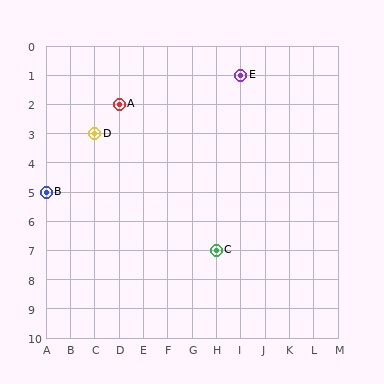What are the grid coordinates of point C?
Point C is at grid coordinates (H, 7).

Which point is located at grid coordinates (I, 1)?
Point E is at (I, 1).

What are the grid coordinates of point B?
Point B is at grid coordinates (A, 5).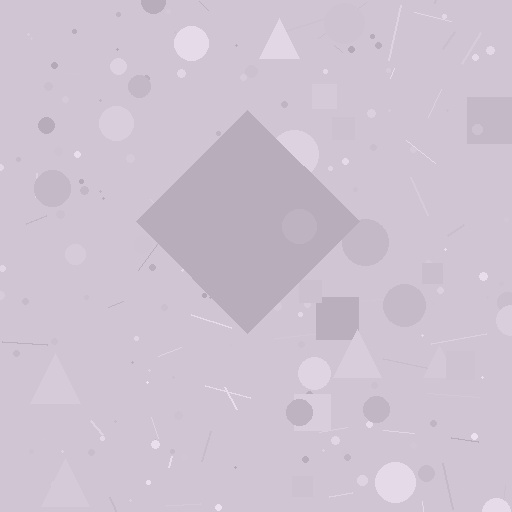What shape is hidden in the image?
A diamond is hidden in the image.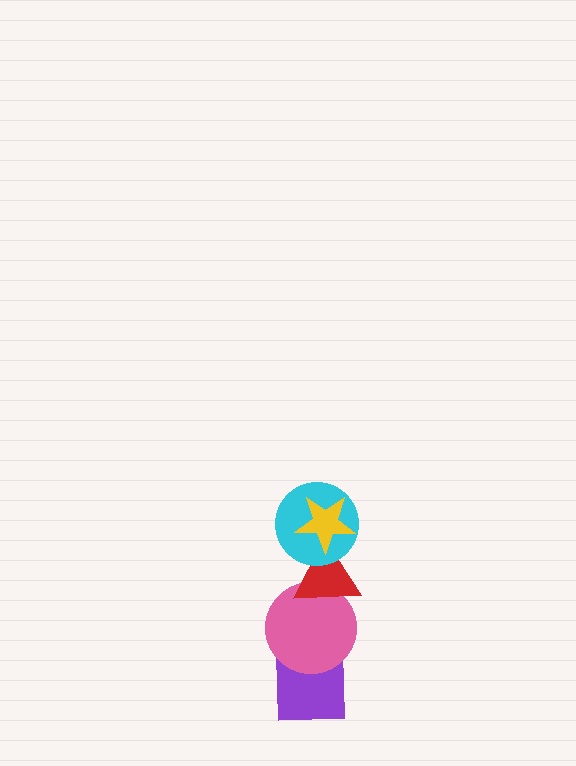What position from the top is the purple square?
The purple square is 5th from the top.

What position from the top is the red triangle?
The red triangle is 3rd from the top.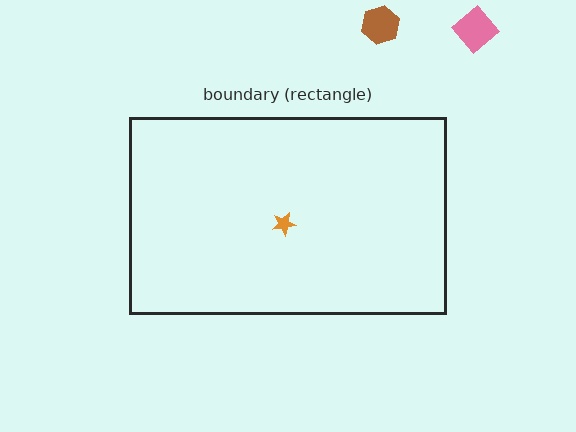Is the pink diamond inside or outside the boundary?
Outside.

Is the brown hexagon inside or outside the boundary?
Outside.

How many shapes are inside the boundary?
1 inside, 2 outside.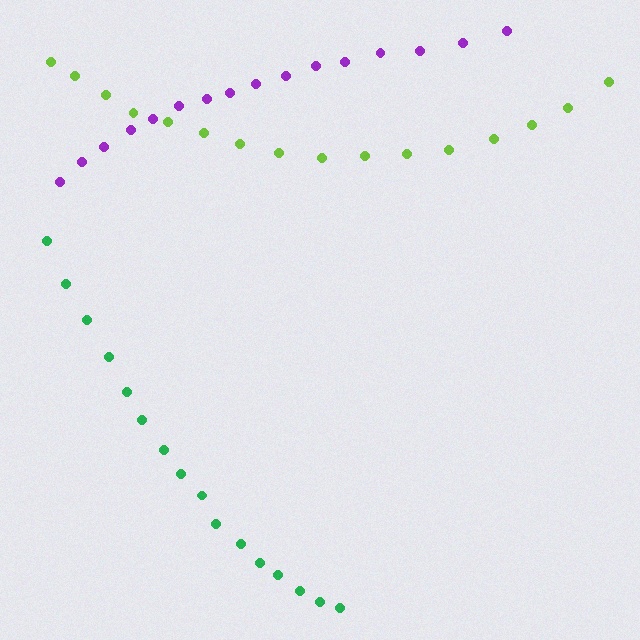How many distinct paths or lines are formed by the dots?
There are 3 distinct paths.